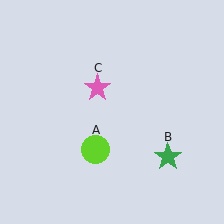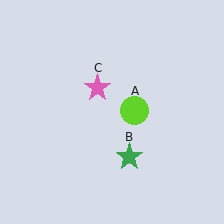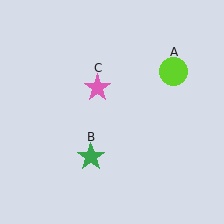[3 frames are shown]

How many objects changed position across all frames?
2 objects changed position: lime circle (object A), green star (object B).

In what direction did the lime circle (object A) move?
The lime circle (object A) moved up and to the right.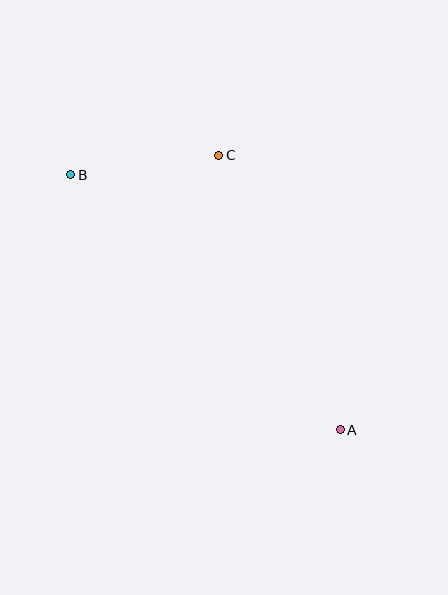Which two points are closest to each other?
Points B and C are closest to each other.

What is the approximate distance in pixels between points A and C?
The distance between A and C is approximately 300 pixels.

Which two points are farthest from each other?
Points A and B are farthest from each other.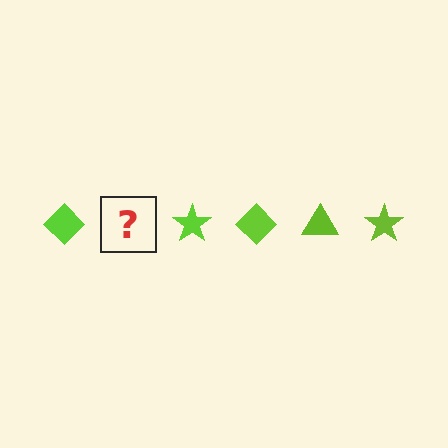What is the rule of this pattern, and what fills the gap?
The rule is that the pattern cycles through diamond, triangle, star shapes in lime. The gap should be filled with a lime triangle.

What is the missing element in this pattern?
The missing element is a lime triangle.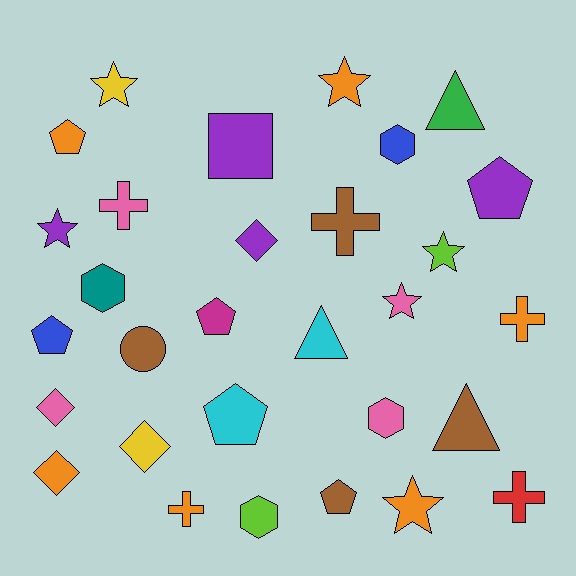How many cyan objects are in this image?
There are 2 cyan objects.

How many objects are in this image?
There are 30 objects.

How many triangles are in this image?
There are 3 triangles.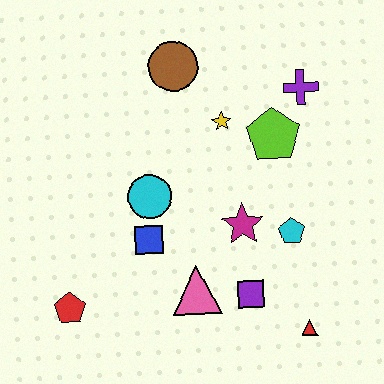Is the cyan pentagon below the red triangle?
No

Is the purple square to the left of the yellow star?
No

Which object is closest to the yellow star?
The lime pentagon is closest to the yellow star.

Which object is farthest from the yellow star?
The red pentagon is farthest from the yellow star.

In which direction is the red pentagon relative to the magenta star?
The red pentagon is to the left of the magenta star.